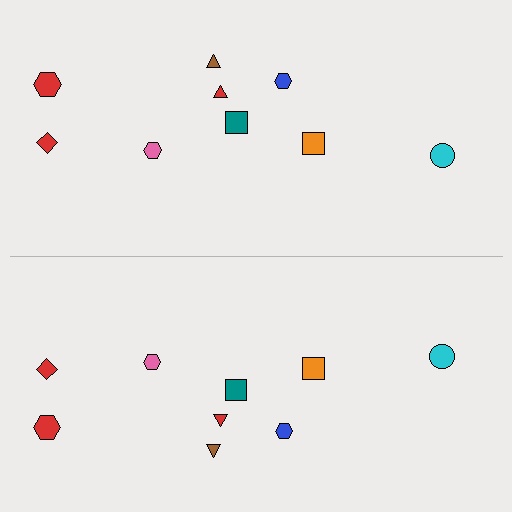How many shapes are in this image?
There are 18 shapes in this image.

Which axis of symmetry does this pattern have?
The pattern has a horizontal axis of symmetry running through the center of the image.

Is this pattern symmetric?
Yes, this pattern has bilateral (reflection) symmetry.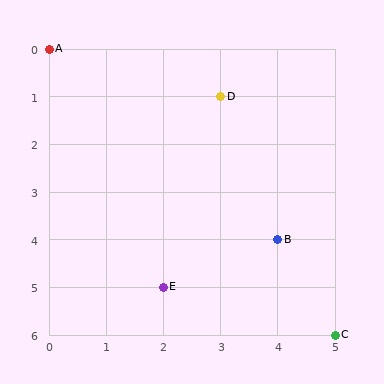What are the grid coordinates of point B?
Point B is at grid coordinates (4, 4).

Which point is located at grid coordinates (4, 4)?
Point B is at (4, 4).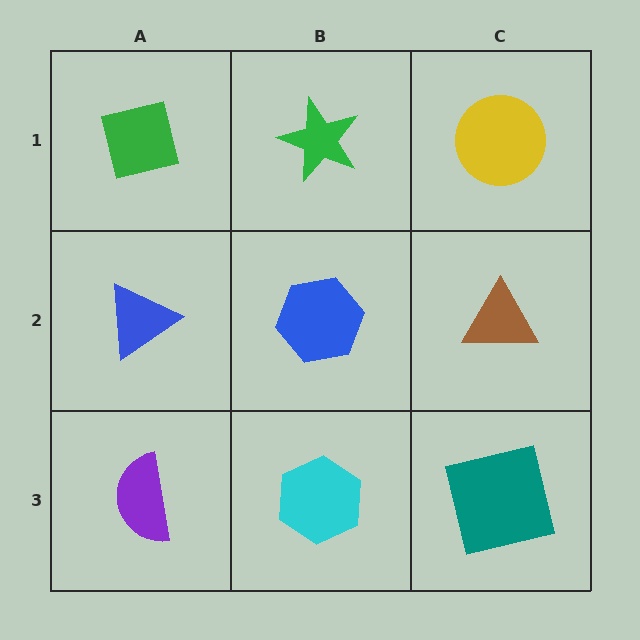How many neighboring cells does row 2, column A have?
3.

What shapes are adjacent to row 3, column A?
A blue triangle (row 2, column A), a cyan hexagon (row 3, column B).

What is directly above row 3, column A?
A blue triangle.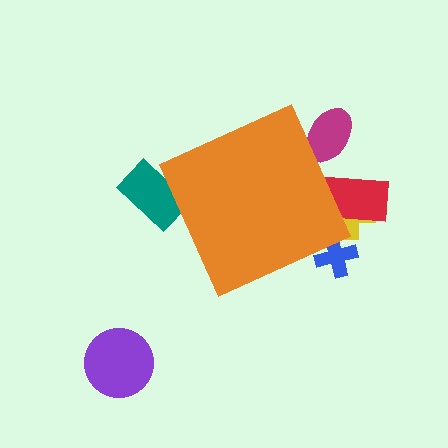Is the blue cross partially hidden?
Yes, the blue cross is partially hidden behind the orange diamond.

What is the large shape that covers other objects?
An orange diamond.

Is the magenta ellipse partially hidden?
Yes, the magenta ellipse is partially hidden behind the orange diamond.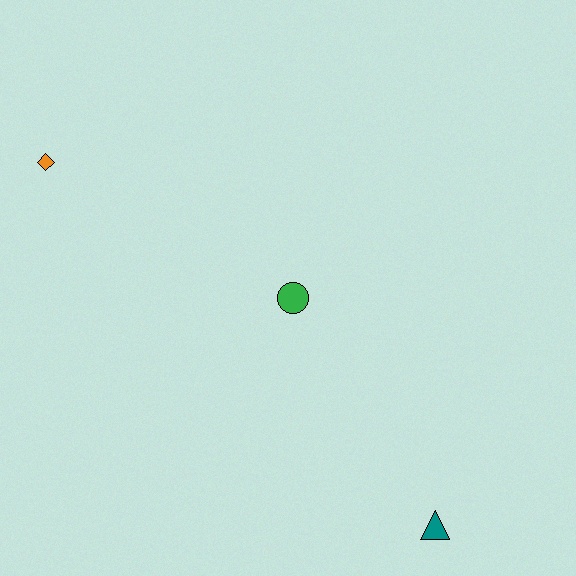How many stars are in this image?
There are no stars.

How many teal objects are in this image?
There is 1 teal object.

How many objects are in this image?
There are 3 objects.